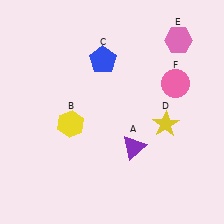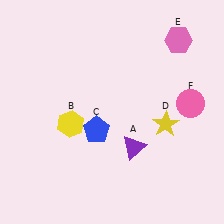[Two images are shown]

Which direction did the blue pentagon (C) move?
The blue pentagon (C) moved down.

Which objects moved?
The objects that moved are: the blue pentagon (C), the pink circle (F).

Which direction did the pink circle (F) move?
The pink circle (F) moved down.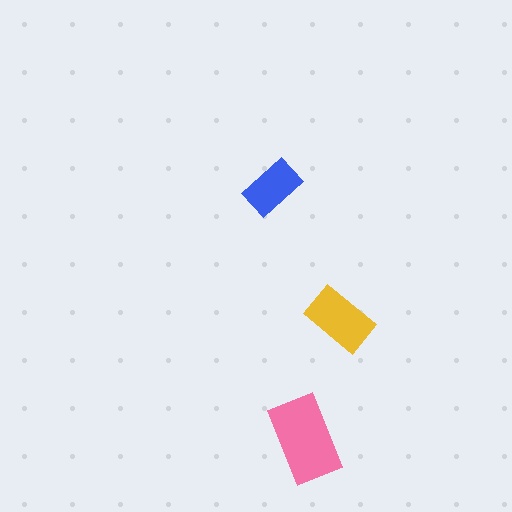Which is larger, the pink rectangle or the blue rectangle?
The pink one.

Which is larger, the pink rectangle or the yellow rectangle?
The pink one.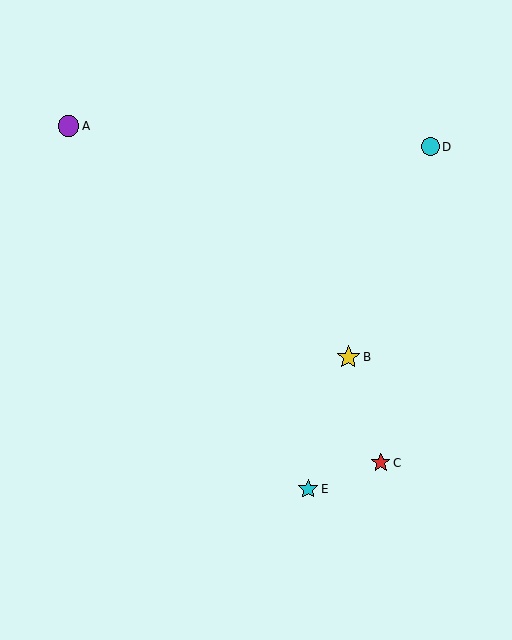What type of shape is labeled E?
Shape E is a cyan star.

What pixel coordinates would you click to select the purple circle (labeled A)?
Click at (68, 126) to select the purple circle A.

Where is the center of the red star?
The center of the red star is at (381, 463).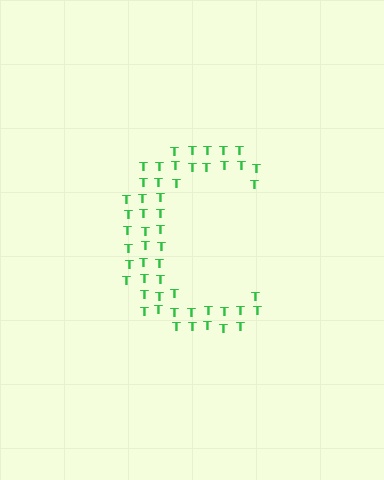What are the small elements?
The small elements are letter T's.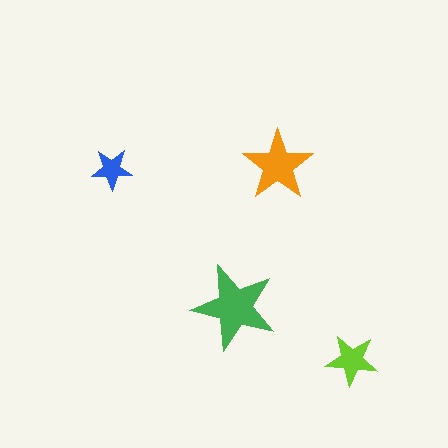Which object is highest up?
The orange star is topmost.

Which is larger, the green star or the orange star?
The green one.